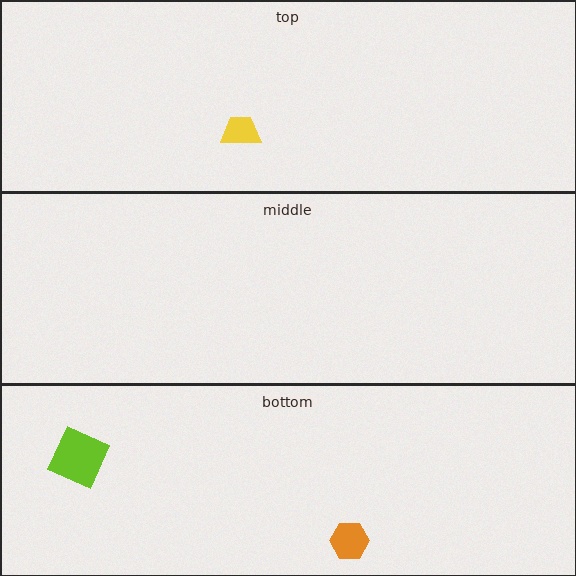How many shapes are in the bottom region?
2.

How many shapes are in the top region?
1.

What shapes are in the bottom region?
The orange hexagon, the lime diamond.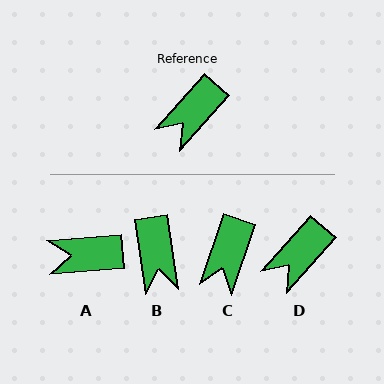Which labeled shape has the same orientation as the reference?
D.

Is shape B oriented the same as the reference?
No, it is off by about 50 degrees.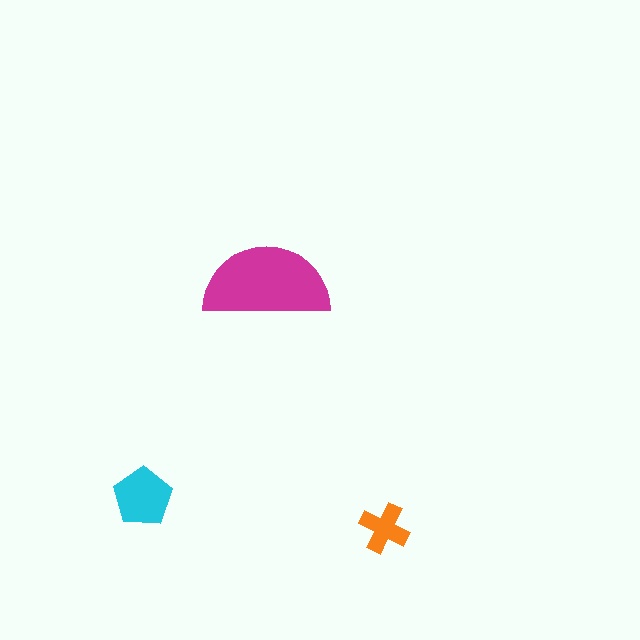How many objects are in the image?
There are 3 objects in the image.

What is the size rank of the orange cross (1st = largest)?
3rd.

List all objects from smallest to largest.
The orange cross, the cyan pentagon, the magenta semicircle.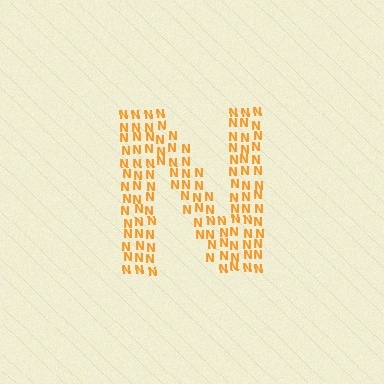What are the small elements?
The small elements are letter N's.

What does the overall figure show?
The overall figure shows the letter N.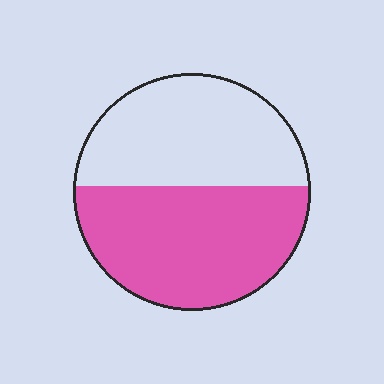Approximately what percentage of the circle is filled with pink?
Approximately 55%.